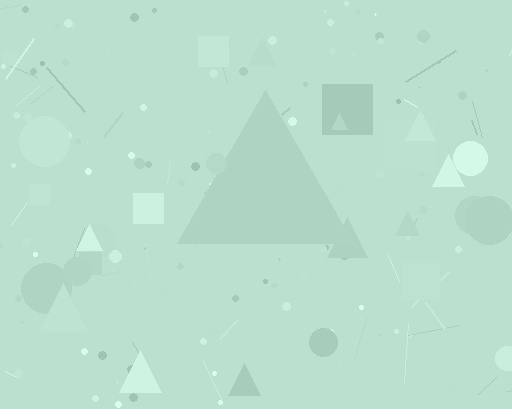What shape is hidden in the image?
A triangle is hidden in the image.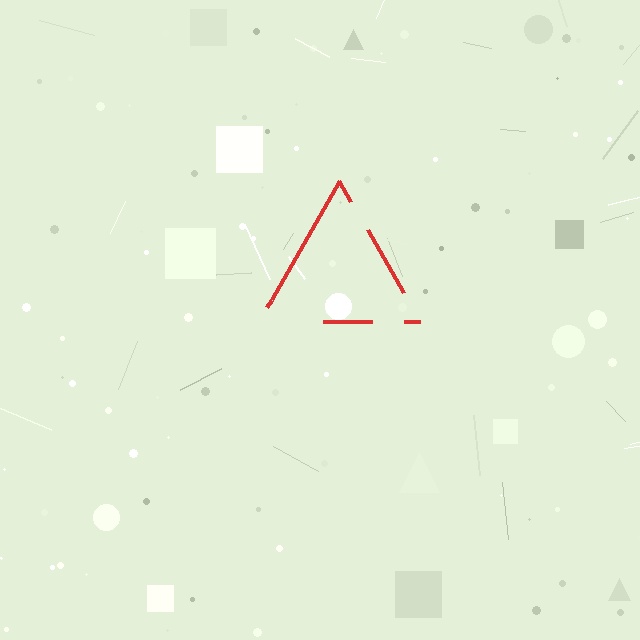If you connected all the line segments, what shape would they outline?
They would outline a triangle.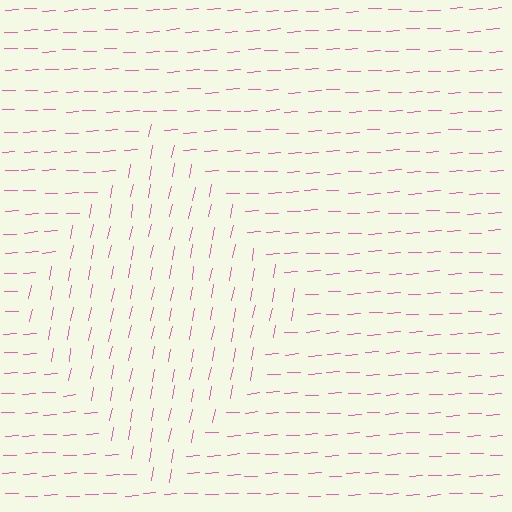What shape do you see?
I see a diamond.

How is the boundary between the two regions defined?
The boundary is defined purely by a change in line orientation (approximately 76 degrees difference). All lines are the same color and thickness.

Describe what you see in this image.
The image is filled with small pink line segments. A diamond region in the image has lines oriented differently from the surrounding lines, creating a visible texture boundary.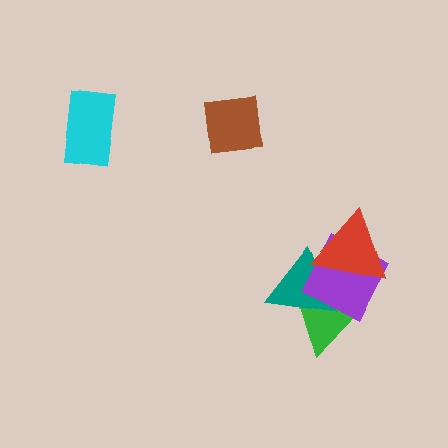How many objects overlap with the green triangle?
2 objects overlap with the green triangle.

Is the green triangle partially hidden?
Yes, it is partially covered by another shape.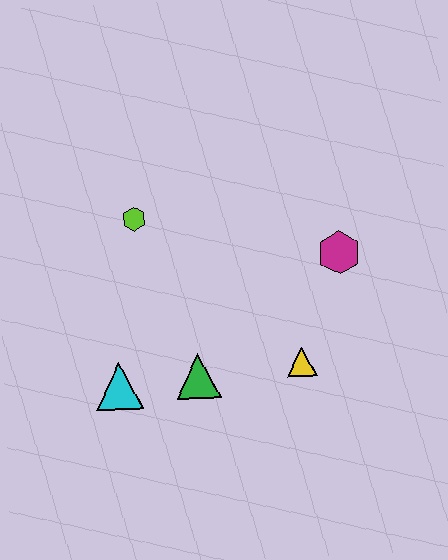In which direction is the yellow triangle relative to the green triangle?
The yellow triangle is to the right of the green triangle.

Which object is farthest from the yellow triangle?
The lime hexagon is farthest from the yellow triangle.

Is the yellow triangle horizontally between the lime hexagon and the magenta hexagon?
Yes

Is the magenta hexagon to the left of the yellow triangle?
No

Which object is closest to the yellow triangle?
The green triangle is closest to the yellow triangle.